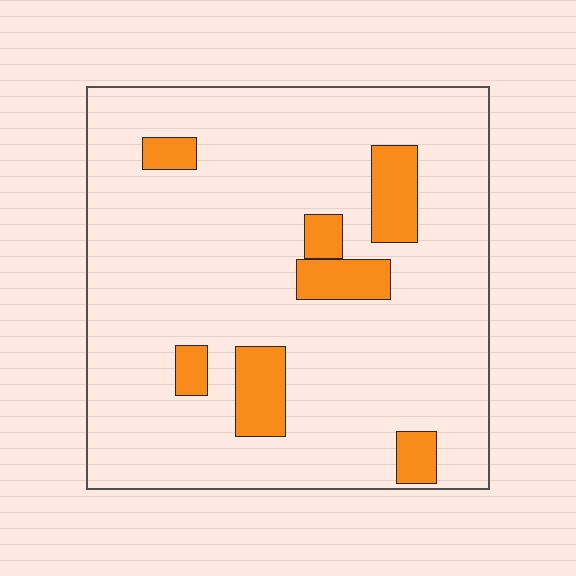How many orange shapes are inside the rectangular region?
7.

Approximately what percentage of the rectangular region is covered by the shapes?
Approximately 15%.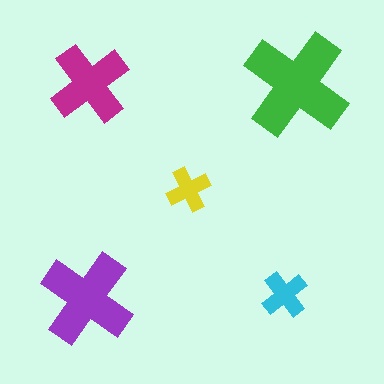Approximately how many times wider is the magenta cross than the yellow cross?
About 2 times wider.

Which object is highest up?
The magenta cross is topmost.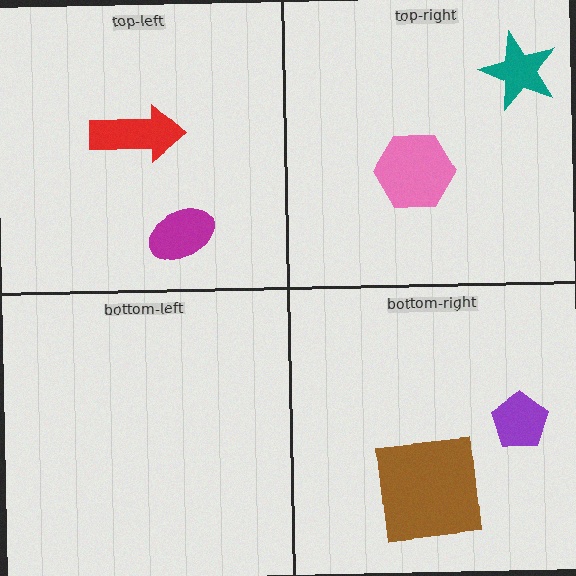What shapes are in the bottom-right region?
The brown square, the purple pentagon.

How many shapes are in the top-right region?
2.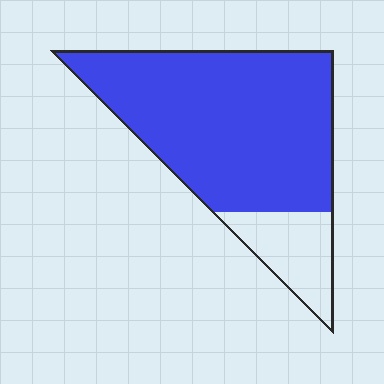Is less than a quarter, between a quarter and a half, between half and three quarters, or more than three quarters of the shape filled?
More than three quarters.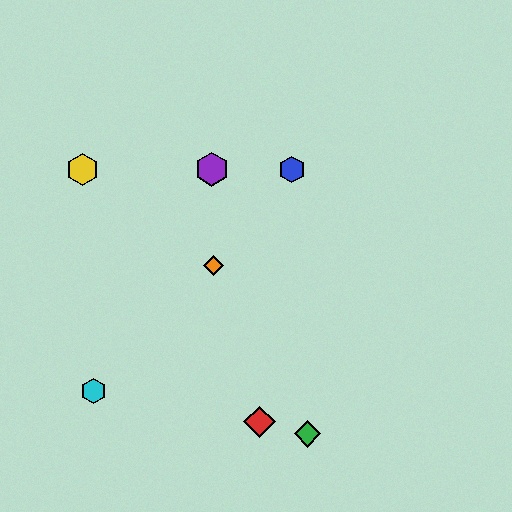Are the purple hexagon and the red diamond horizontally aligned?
No, the purple hexagon is at y≈169 and the red diamond is at y≈422.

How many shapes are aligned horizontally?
3 shapes (the blue hexagon, the yellow hexagon, the purple hexagon) are aligned horizontally.